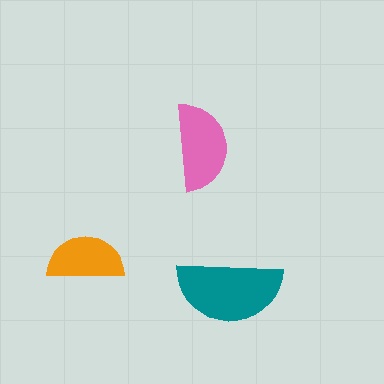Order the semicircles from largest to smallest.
the teal one, the pink one, the orange one.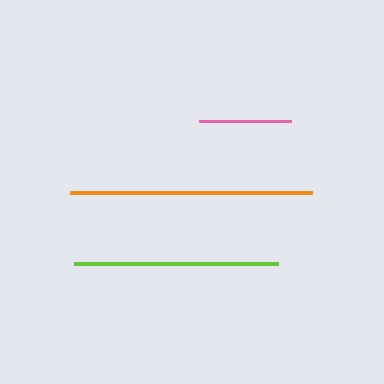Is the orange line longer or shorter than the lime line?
The orange line is longer than the lime line.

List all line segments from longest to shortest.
From longest to shortest: orange, lime, pink.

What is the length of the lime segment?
The lime segment is approximately 204 pixels long.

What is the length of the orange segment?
The orange segment is approximately 242 pixels long.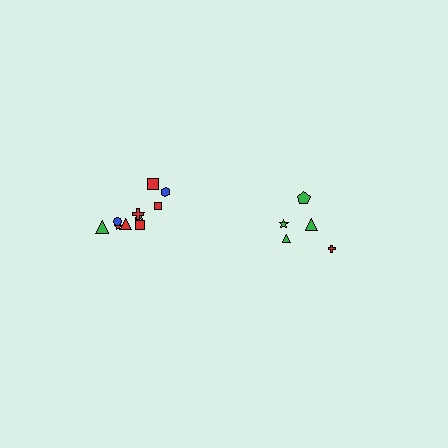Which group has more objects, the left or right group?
The left group.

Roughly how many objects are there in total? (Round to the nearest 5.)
Roughly 15 objects in total.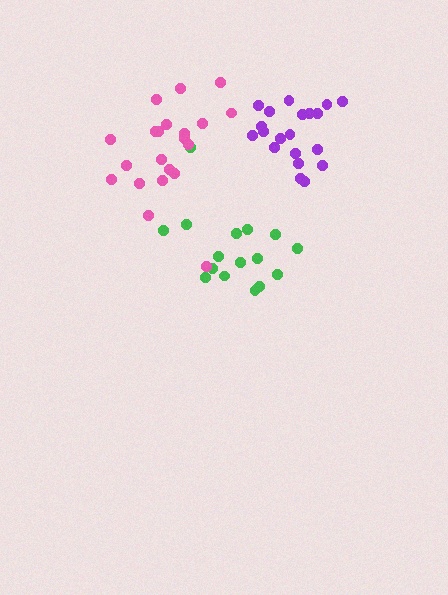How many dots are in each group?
Group 1: 16 dots, Group 2: 21 dots, Group 3: 20 dots (57 total).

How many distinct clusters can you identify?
There are 3 distinct clusters.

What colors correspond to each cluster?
The clusters are colored: green, pink, purple.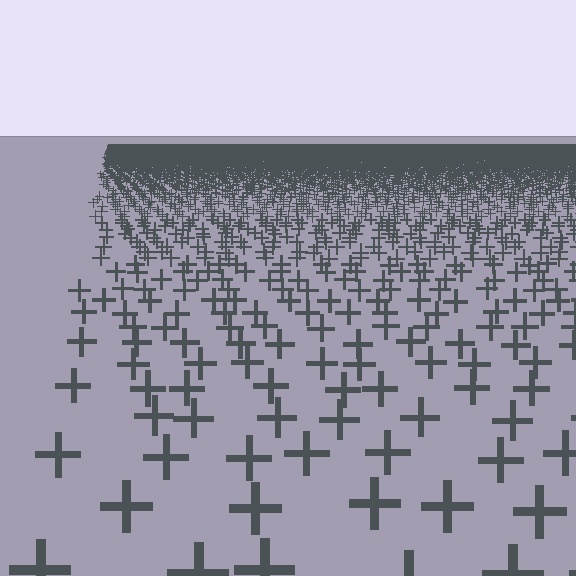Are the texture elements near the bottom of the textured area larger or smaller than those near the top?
Larger. Near the bottom, elements are closer to the viewer and appear at a bigger on-screen size.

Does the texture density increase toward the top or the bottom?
Density increases toward the top.